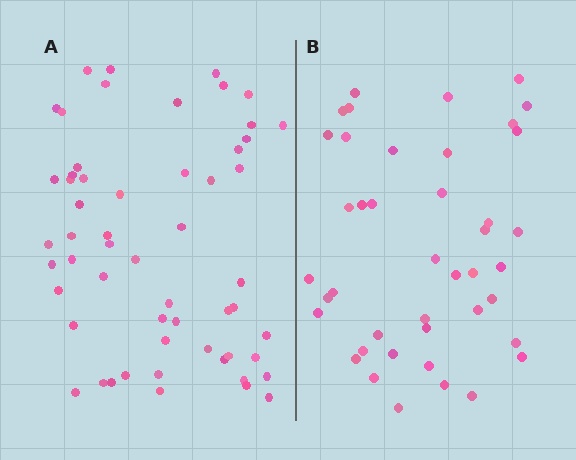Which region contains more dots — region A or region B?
Region A (the left region) has more dots.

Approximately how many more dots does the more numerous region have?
Region A has approximately 15 more dots than region B.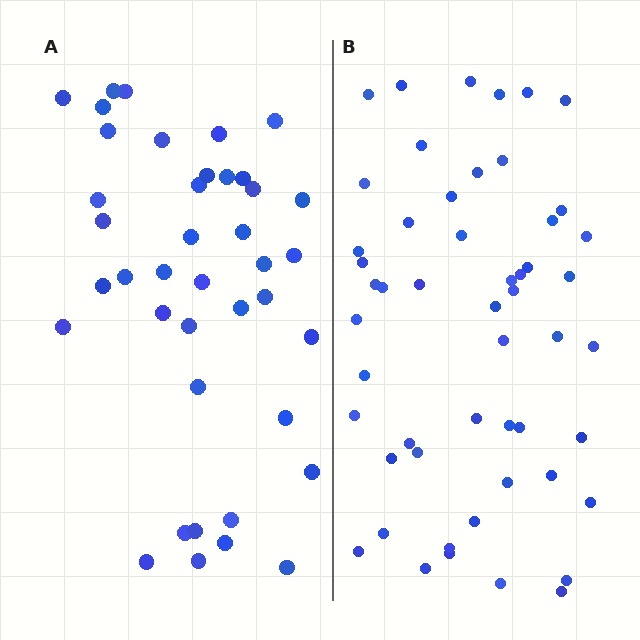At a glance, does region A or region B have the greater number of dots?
Region B (the right region) has more dots.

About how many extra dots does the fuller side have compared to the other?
Region B has roughly 12 or so more dots than region A.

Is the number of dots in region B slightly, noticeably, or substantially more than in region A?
Region B has noticeably more, but not dramatically so. The ratio is roughly 1.3 to 1.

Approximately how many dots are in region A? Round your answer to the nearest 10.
About 40 dots.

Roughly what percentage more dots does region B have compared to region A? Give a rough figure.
About 30% more.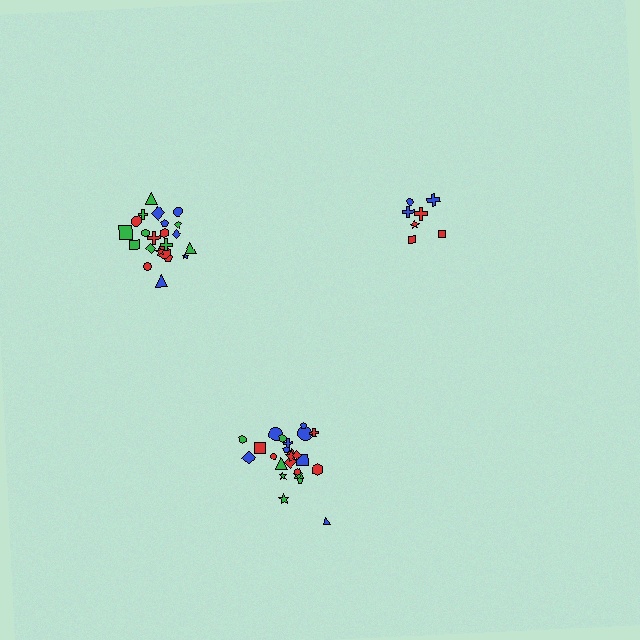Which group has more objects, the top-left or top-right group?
The top-left group.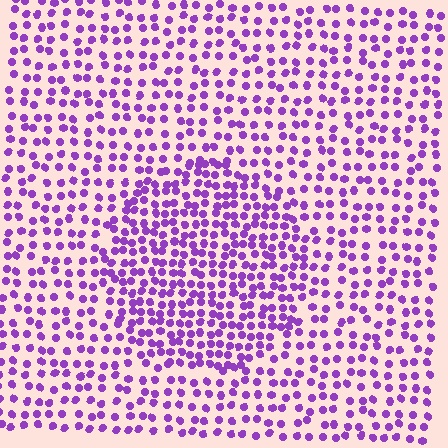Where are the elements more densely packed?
The elements are more densely packed inside the circle boundary.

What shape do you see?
I see a circle.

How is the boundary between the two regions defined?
The boundary is defined by a change in element density (approximately 1.7x ratio). All elements are the same color, size, and shape.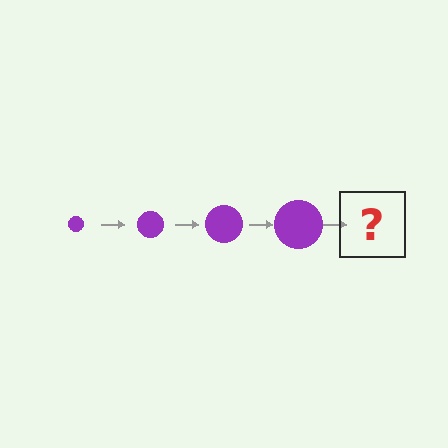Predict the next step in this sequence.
The next step is a purple circle, larger than the previous one.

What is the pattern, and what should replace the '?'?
The pattern is that the circle gets progressively larger each step. The '?' should be a purple circle, larger than the previous one.